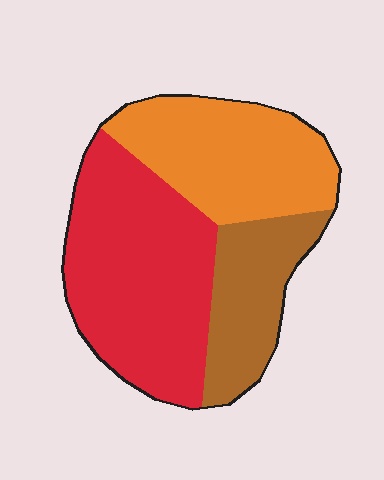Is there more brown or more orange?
Orange.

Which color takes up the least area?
Brown, at roughly 20%.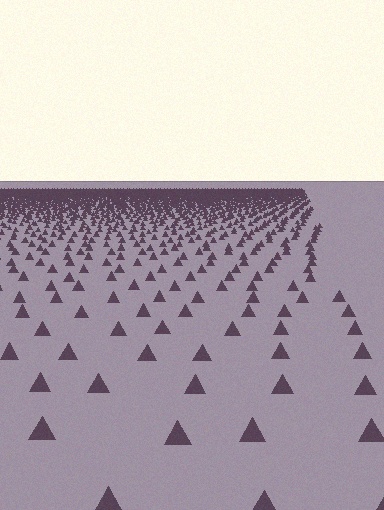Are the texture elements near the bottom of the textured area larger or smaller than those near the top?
Larger. Near the bottom, elements are closer to the viewer and appear at a bigger on-screen size.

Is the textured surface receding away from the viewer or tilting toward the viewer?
The surface is receding away from the viewer. Texture elements get smaller and denser toward the top.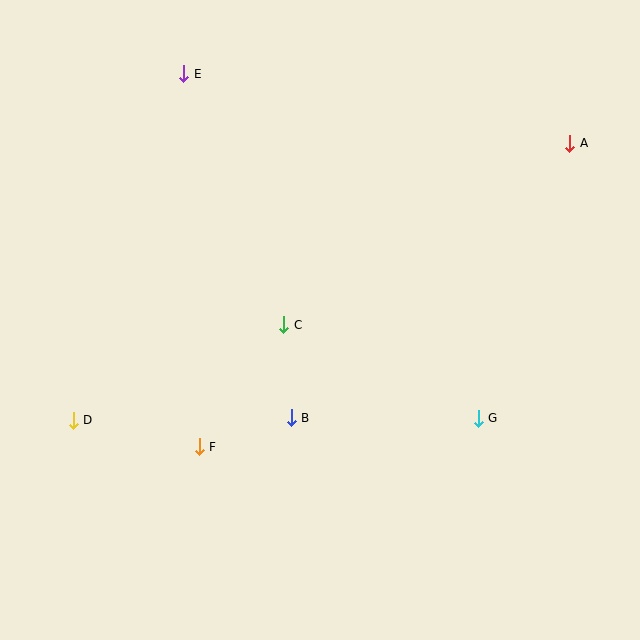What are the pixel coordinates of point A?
Point A is at (570, 143).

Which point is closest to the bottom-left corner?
Point D is closest to the bottom-left corner.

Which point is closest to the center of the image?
Point C at (284, 325) is closest to the center.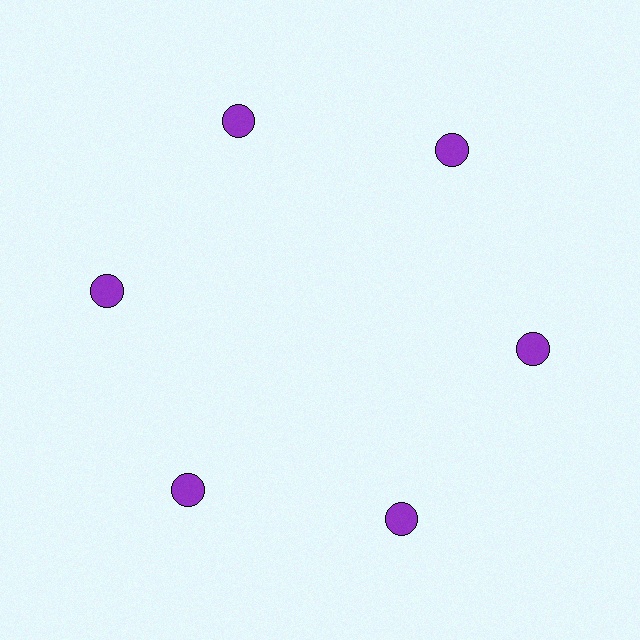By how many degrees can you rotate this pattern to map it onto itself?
The pattern maps onto itself every 60 degrees of rotation.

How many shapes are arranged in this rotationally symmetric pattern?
There are 6 shapes, arranged in 6 groups of 1.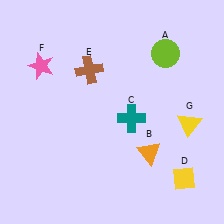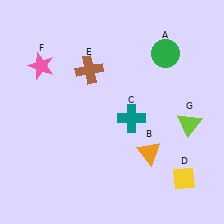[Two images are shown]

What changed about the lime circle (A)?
In Image 1, A is lime. In Image 2, it changed to green.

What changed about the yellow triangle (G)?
In Image 1, G is yellow. In Image 2, it changed to lime.